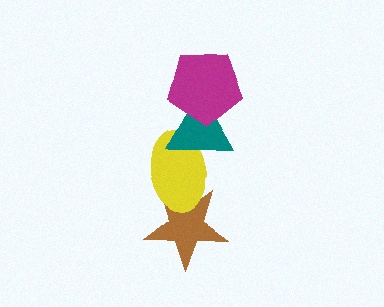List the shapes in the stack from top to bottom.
From top to bottom: the magenta pentagon, the teal triangle, the yellow ellipse, the brown star.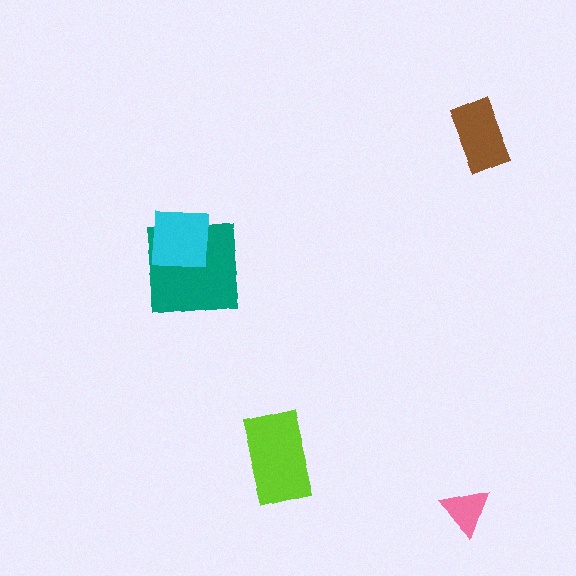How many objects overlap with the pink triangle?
0 objects overlap with the pink triangle.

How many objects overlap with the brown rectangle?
0 objects overlap with the brown rectangle.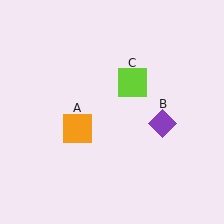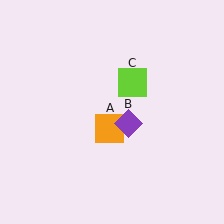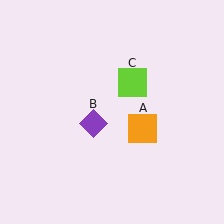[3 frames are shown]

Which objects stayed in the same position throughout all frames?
Lime square (object C) remained stationary.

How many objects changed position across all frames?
2 objects changed position: orange square (object A), purple diamond (object B).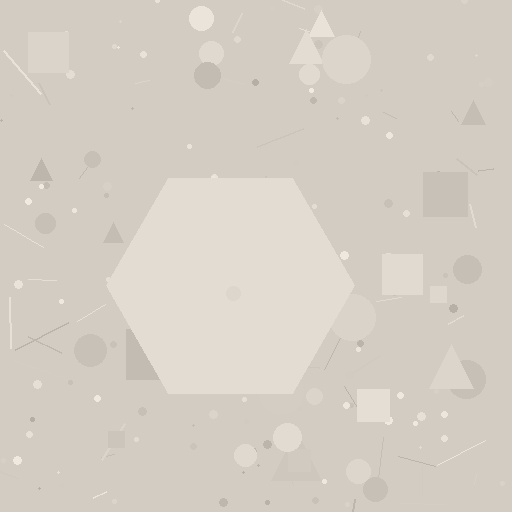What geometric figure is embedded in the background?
A hexagon is embedded in the background.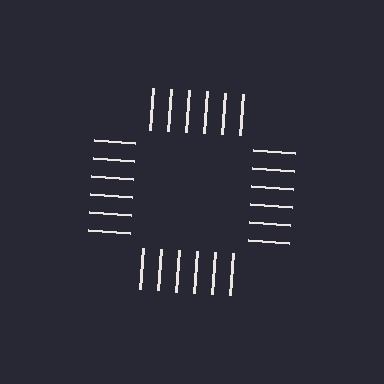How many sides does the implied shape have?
4 sides — the line-ends trace a square.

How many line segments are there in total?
24 — 6 along each of the 4 edges.